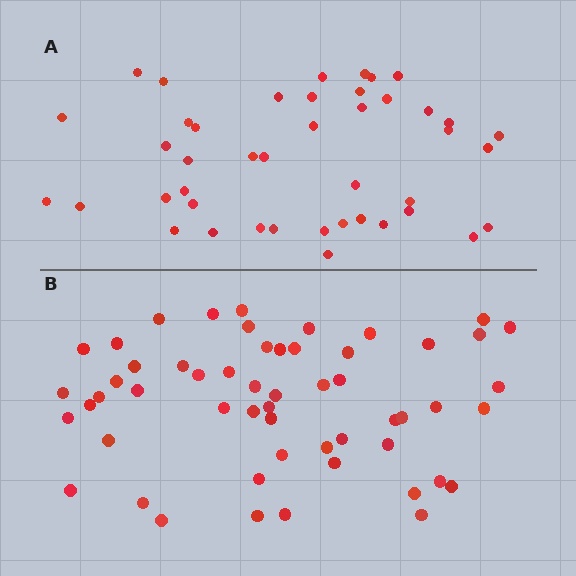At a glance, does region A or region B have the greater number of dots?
Region B (the bottom region) has more dots.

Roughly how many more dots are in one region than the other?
Region B has roughly 12 or so more dots than region A.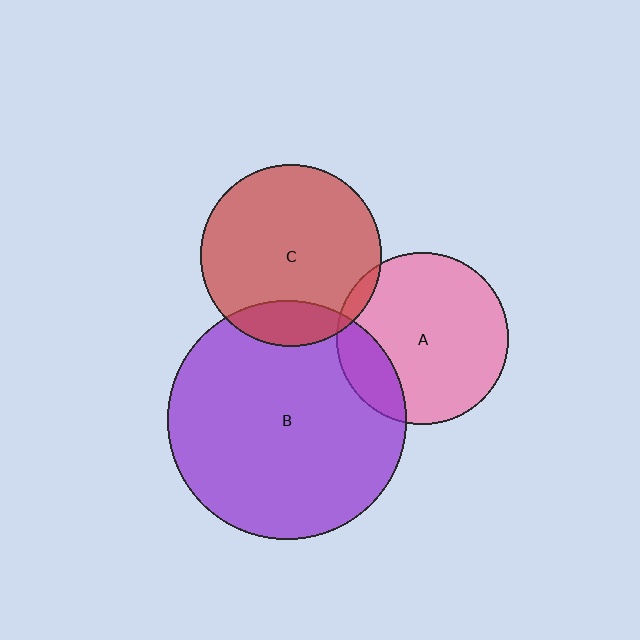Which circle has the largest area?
Circle B (purple).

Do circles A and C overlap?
Yes.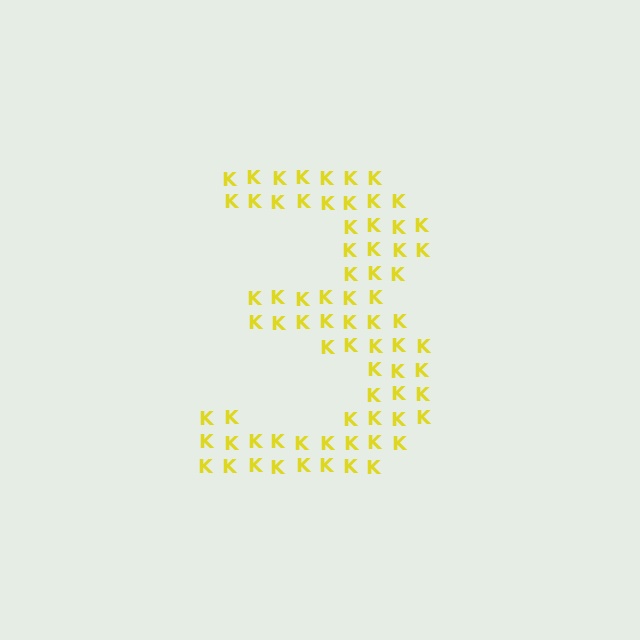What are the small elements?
The small elements are letter K's.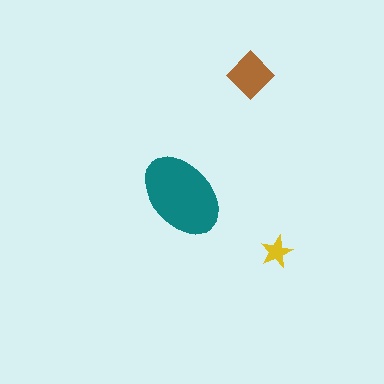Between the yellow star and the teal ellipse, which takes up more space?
The teal ellipse.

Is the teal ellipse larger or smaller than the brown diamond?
Larger.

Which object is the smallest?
The yellow star.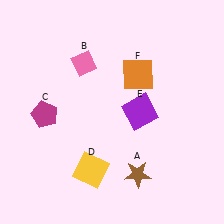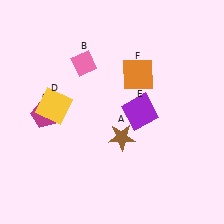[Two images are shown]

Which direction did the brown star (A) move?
The brown star (A) moved up.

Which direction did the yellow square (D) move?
The yellow square (D) moved up.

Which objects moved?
The objects that moved are: the brown star (A), the yellow square (D).